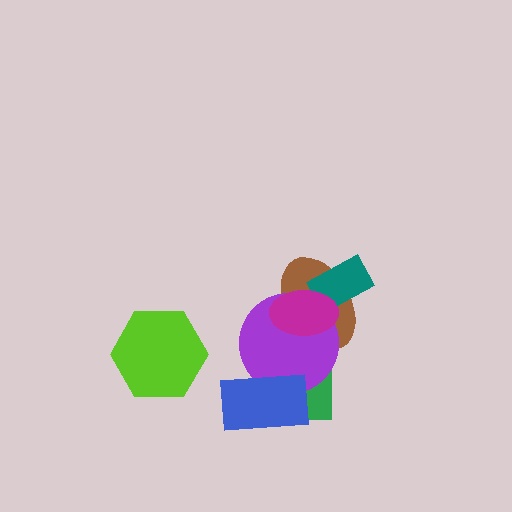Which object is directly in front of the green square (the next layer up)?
The purple circle is directly in front of the green square.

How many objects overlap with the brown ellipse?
3 objects overlap with the brown ellipse.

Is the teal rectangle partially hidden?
Yes, it is partially covered by another shape.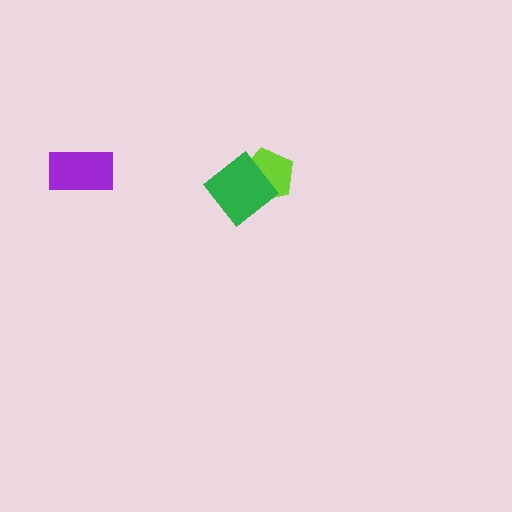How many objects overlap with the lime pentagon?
1 object overlaps with the lime pentagon.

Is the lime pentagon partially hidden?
Yes, it is partially covered by another shape.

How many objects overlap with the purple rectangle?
0 objects overlap with the purple rectangle.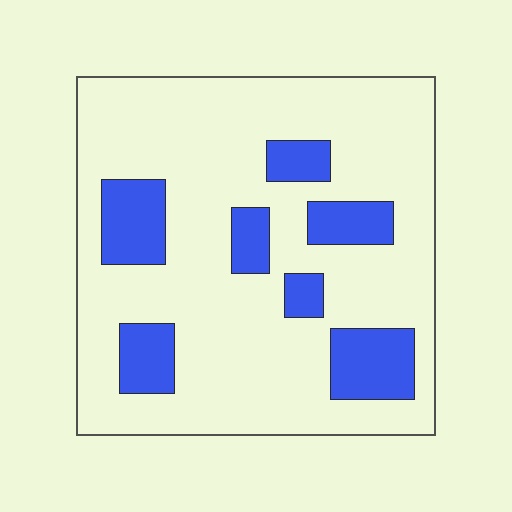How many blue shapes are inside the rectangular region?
7.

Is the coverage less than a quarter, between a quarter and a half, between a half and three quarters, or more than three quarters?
Less than a quarter.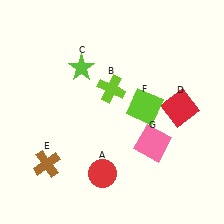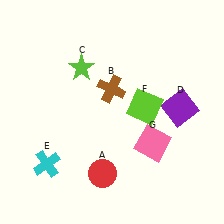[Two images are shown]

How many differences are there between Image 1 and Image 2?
There are 3 differences between the two images.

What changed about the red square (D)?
In Image 1, D is red. In Image 2, it changed to purple.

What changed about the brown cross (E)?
In Image 1, E is brown. In Image 2, it changed to cyan.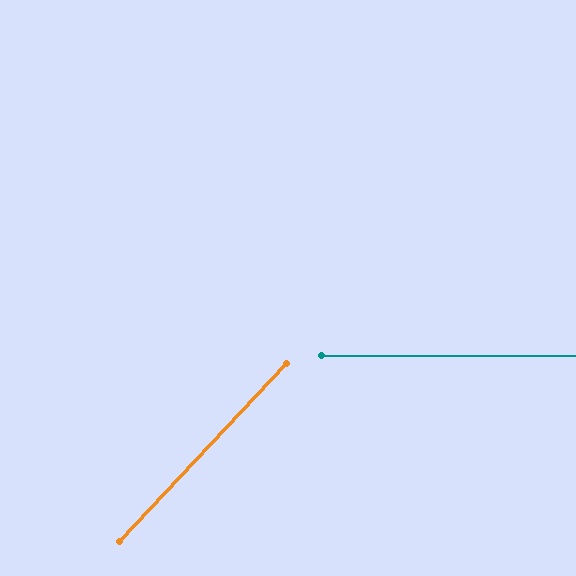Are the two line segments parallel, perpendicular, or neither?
Neither parallel nor perpendicular — they differ by about 47°.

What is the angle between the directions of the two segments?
Approximately 47 degrees.